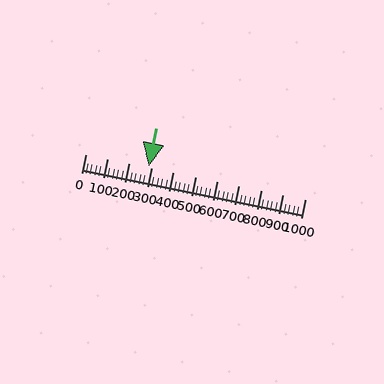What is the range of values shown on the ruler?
The ruler shows values from 0 to 1000.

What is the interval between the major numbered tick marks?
The major tick marks are spaced 100 units apart.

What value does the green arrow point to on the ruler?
The green arrow points to approximately 286.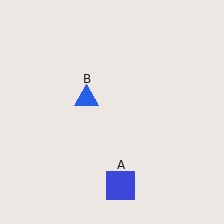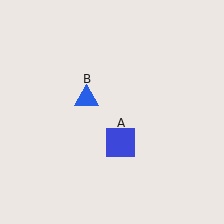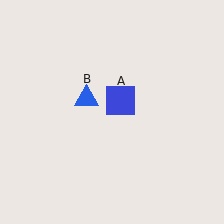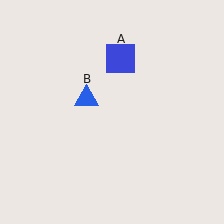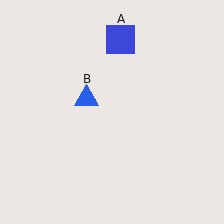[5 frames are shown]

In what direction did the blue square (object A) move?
The blue square (object A) moved up.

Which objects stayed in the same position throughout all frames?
Blue triangle (object B) remained stationary.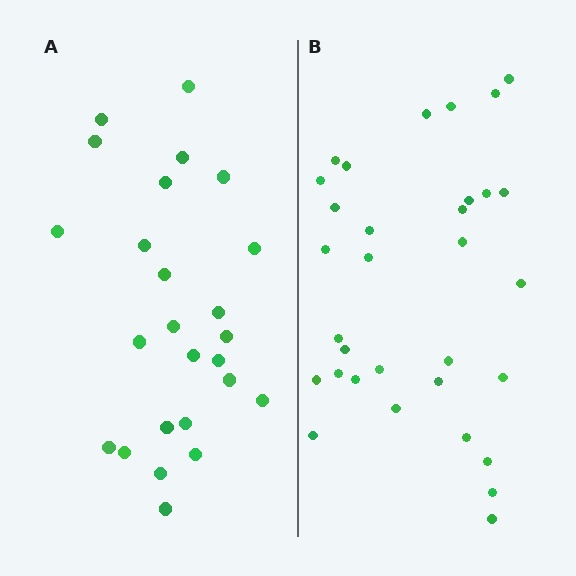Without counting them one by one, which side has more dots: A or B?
Region B (the right region) has more dots.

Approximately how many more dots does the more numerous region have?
Region B has roughly 8 or so more dots than region A.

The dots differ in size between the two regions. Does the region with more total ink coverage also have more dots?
No. Region A has more total ink coverage because its dots are larger, but region B actually contains more individual dots. Total area can be misleading — the number of items is what matters here.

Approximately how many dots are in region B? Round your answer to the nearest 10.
About 30 dots. (The exact count is 32, which rounds to 30.)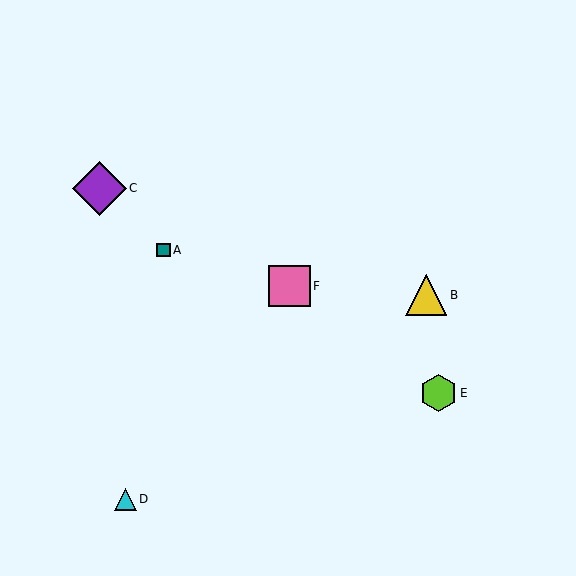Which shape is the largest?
The purple diamond (labeled C) is the largest.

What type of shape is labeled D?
Shape D is a cyan triangle.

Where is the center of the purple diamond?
The center of the purple diamond is at (99, 189).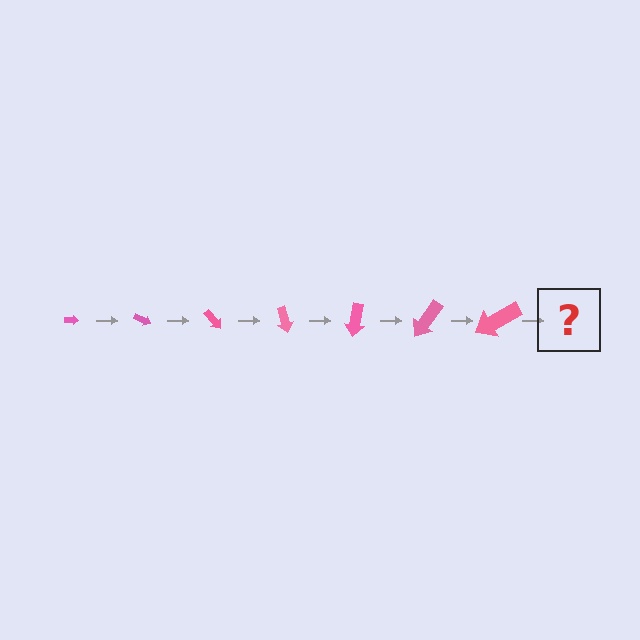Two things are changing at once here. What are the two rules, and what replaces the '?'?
The two rules are that the arrow grows larger each step and it rotates 25 degrees each step. The '?' should be an arrow, larger than the previous one and rotated 175 degrees from the start.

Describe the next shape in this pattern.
It should be an arrow, larger than the previous one and rotated 175 degrees from the start.